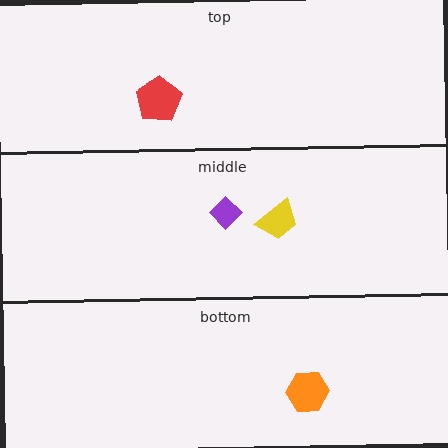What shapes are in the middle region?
The purple diamond, the yellow trapezoid.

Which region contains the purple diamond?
The middle region.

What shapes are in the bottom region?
The orange hexagon.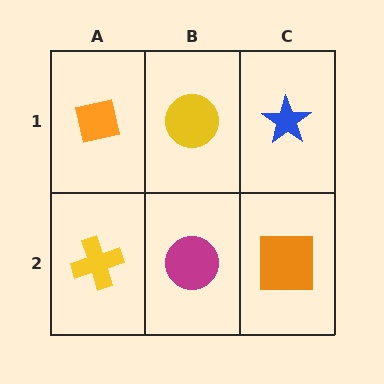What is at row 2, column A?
A yellow cross.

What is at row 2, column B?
A magenta circle.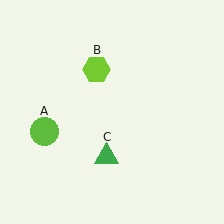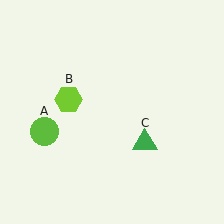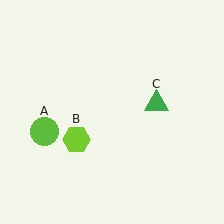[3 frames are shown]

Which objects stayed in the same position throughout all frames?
Lime circle (object A) remained stationary.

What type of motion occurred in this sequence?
The lime hexagon (object B), green triangle (object C) rotated counterclockwise around the center of the scene.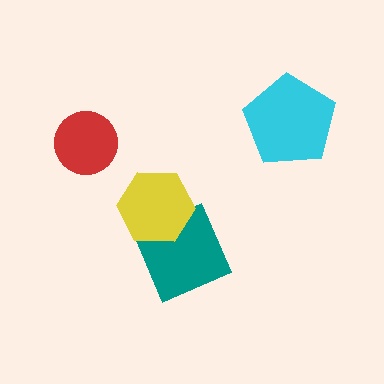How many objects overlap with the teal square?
1 object overlaps with the teal square.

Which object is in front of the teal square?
The yellow hexagon is in front of the teal square.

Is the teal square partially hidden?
Yes, it is partially covered by another shape.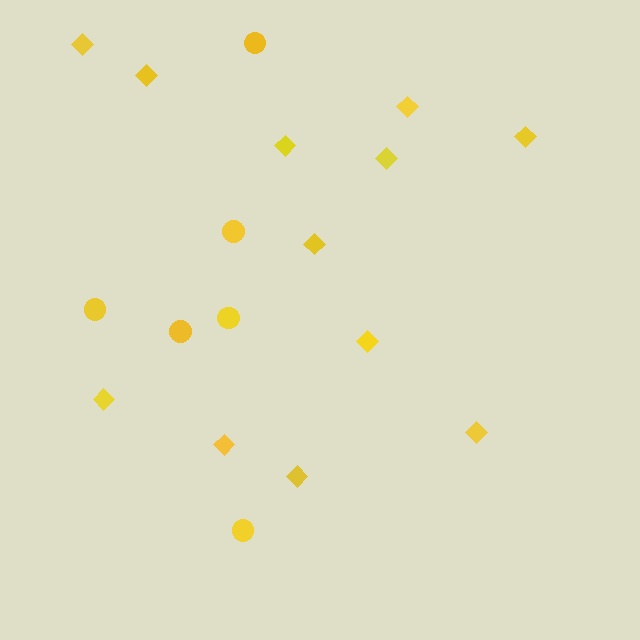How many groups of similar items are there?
There are 2 groups: one group of diamonds (12) and one group of circles (6).